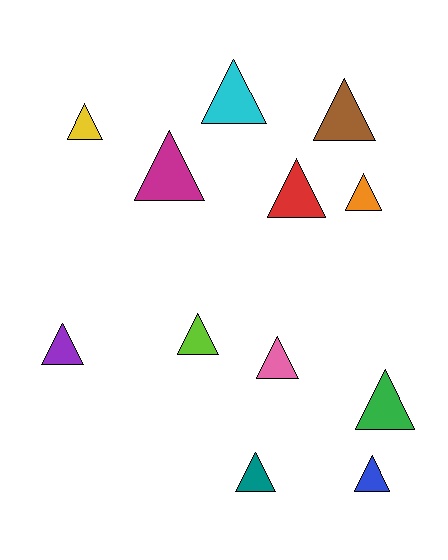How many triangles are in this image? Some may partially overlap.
There are 12 triangles.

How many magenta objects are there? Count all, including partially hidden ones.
There is 1 magenta object.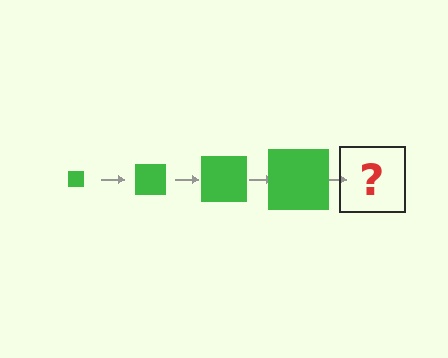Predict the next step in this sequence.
The next step is a green square, larger than the previous one.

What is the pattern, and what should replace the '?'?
The pattern is that the square gets progressively larger each step. The '?' should be a green square, larger than the previous one.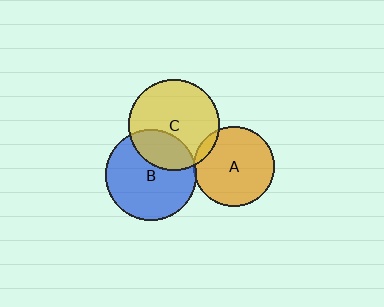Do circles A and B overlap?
Yes.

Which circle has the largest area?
Circle C (yellow).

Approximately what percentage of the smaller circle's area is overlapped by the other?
Approximately 5%.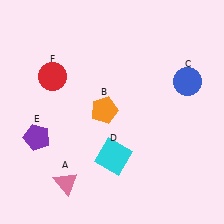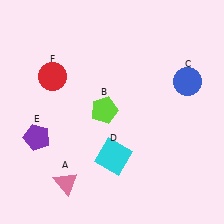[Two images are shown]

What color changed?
The pentagon (B) changed from orange in Image 1 to lime in Image 2.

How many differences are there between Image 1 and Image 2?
There is 1 difference between the two images.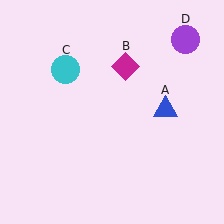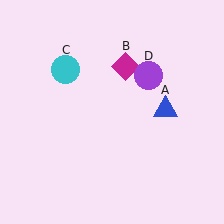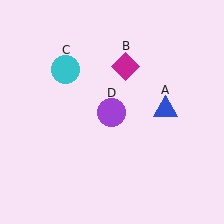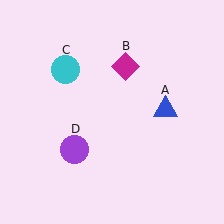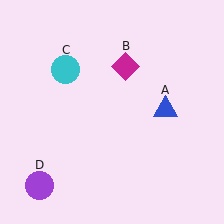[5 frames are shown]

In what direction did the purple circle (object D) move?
The purple circle (object D) moved down and to the left.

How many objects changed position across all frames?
1 object changed position: purple circle (object D).